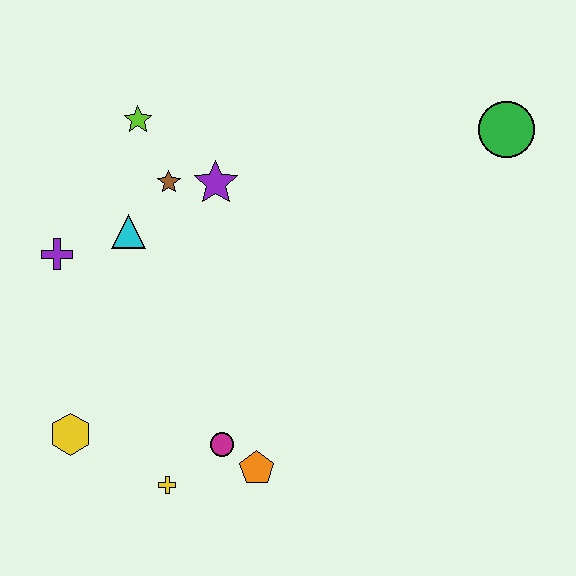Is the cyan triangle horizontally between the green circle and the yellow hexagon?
Yes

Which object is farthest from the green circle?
The yellow hexagon is farthest from the green circle.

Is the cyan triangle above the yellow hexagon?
Yes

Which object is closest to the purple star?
The brown star is closest to the purple star.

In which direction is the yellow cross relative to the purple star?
The yellow cross is below the purple star.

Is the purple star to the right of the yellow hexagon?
Yes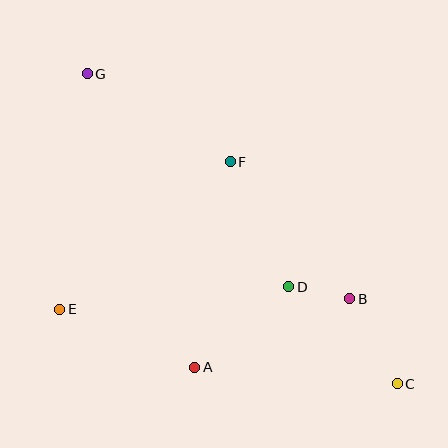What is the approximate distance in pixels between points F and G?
The distance between F and G is approximately 167 pixels.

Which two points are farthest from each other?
Points C and G are farthest from each other.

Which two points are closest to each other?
Points B and D are closest to each other.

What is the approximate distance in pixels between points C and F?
The distance between C and F is approximately 278 pixels.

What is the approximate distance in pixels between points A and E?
The distance between A and E is approximately 147 pixels.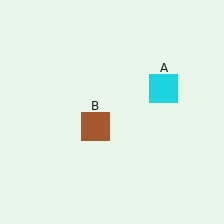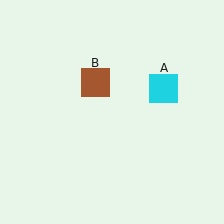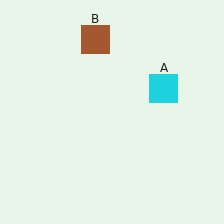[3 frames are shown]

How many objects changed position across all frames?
1 object changed position: brown square (object B).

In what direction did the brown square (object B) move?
The brown square (object B) moved up.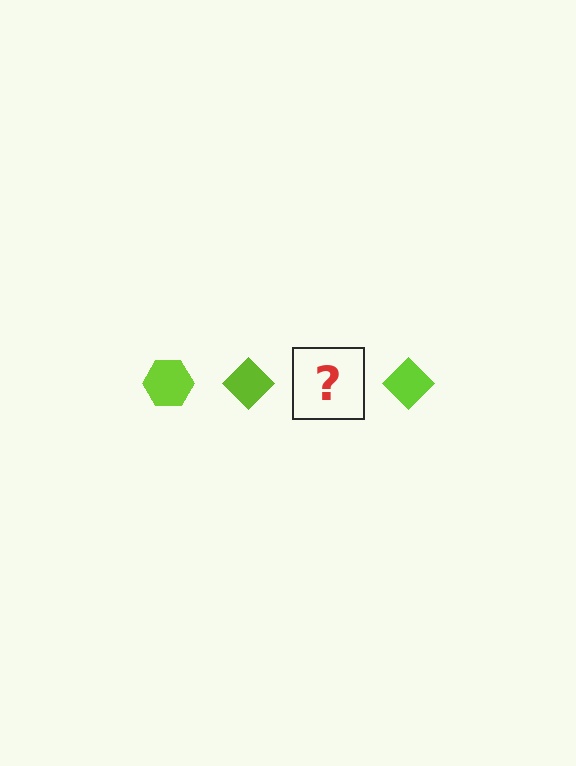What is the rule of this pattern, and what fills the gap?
The rule is that the pattern cycles through hexagon, diamond shapes in lime. The gap should be filled with a lime hexagon.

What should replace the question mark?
The question mark should be replaced with a lime hexagon.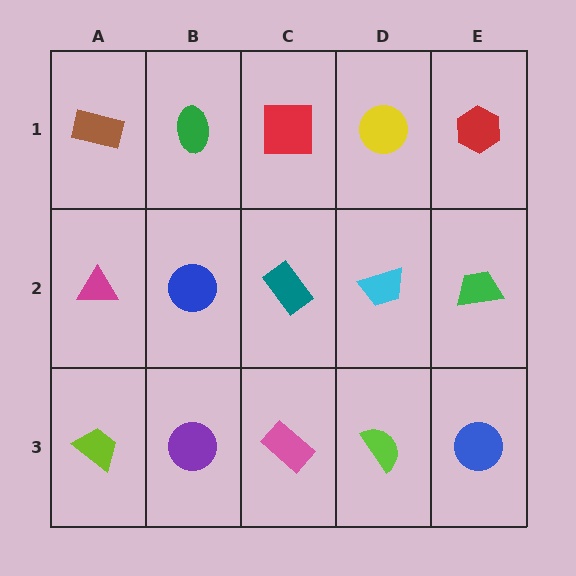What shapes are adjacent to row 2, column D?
A yellow circle (row 1, column D), a lime semicircle (row 3, column D), a teal rectangle (row 2, column C), a green trapezoid (row 2, column E).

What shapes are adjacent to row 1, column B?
A blue circle (row 2, column B), a brown rectangle (row 1, column A), a red square (row 1, column C).